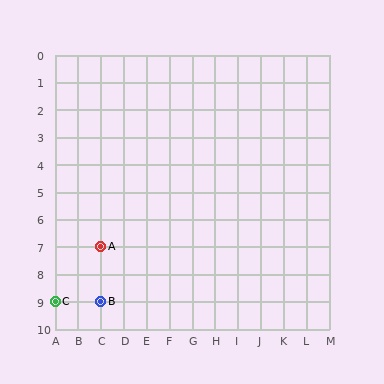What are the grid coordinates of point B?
Point B is at grid coordinates (C, 9).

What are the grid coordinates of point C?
Point C is at grid coordinates (A, 9).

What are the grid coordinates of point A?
Point A is at grid coordinates (C, 7).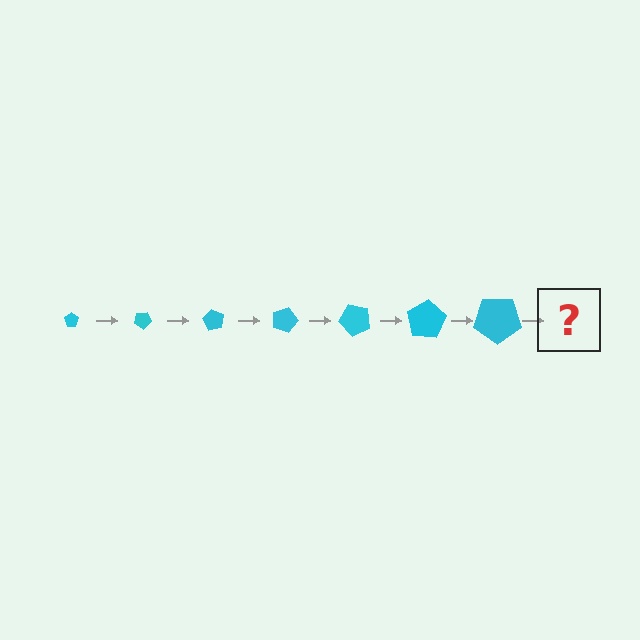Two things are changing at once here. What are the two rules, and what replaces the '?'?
The two rules are that the pentagon grows larger each step and it rotates 30 degrees each step. The '?' should be a pentagon, larger than the previous one and rotated 210 degrees from the start.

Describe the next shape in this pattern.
It should be a pentagon, larger than the previous one and rotated 210 degrees from the start.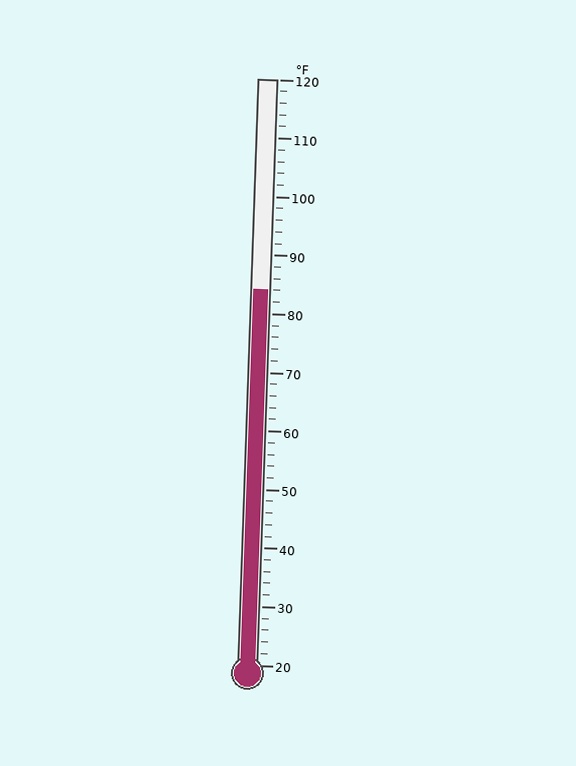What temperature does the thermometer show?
The thermometer shows approximately 84°F.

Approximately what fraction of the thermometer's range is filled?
The thermometer is filled to approximately 65% of its range.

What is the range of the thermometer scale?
The thermometer scale ranges from 20°F to 120°F.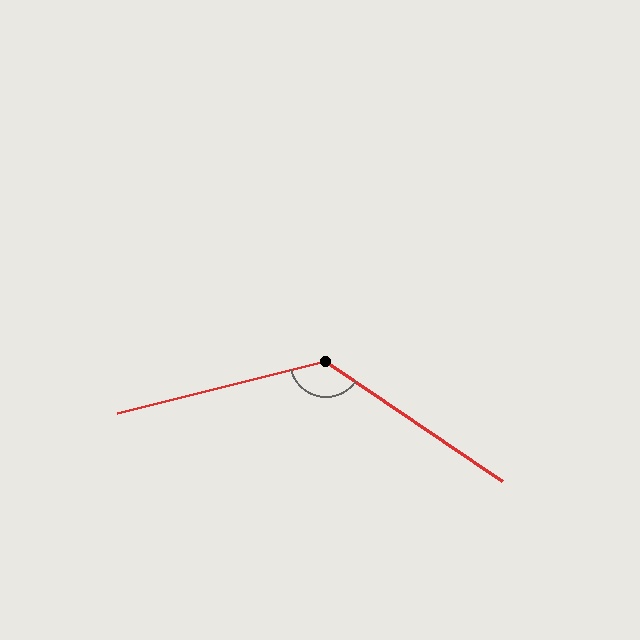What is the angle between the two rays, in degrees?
Approximately 132 degrees.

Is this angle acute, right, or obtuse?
It is obtuse.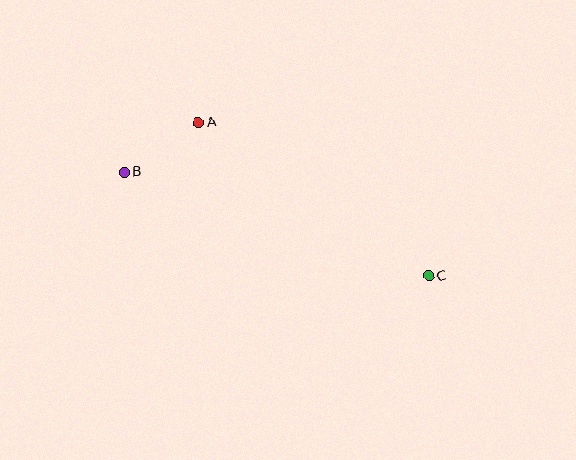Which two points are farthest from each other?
Points B and C are farthest from each other.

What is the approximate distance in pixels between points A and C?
The distance between A and C is approximately 276 pixels.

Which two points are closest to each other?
Points A and B are closest to each other.